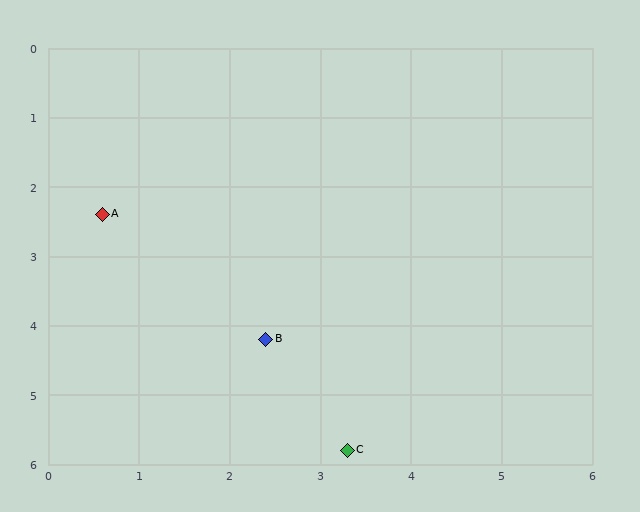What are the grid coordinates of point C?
Point C is at approximately (3.3, 5.8).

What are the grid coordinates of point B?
Point B is at approximately (2.4, 4.2).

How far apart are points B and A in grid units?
Points B and A are about 2.5 grid units apart.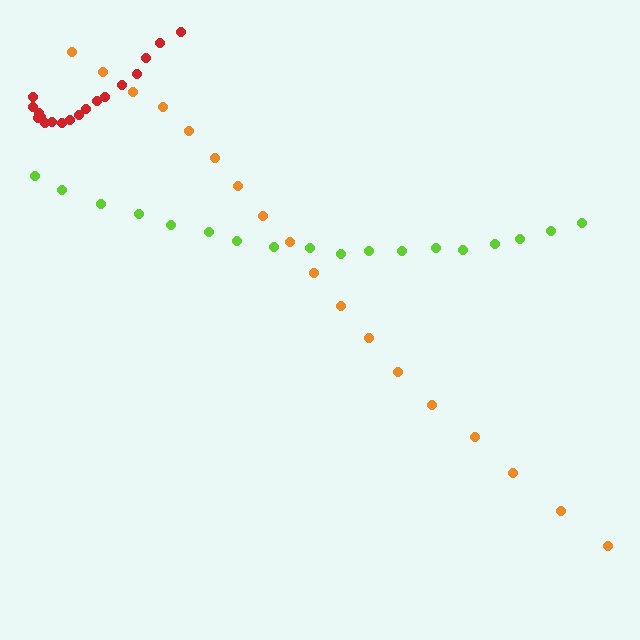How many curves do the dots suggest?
There are 3 distinct paths.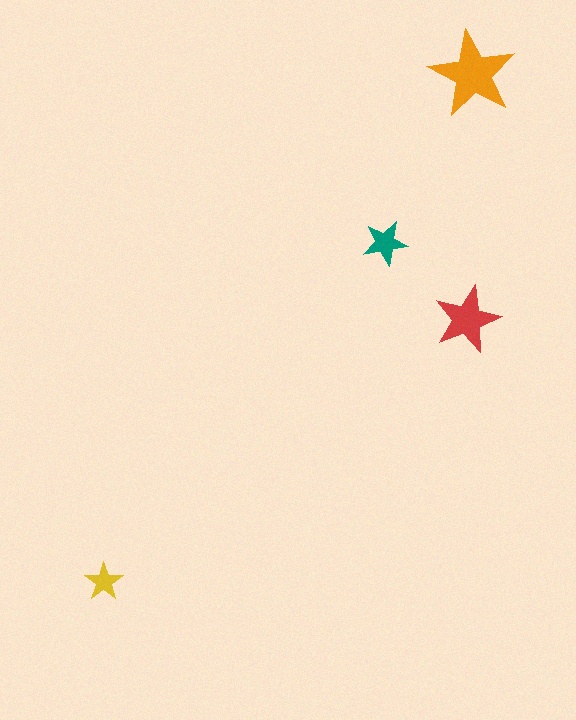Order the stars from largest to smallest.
the orange one, the red one, the teal one, the yellow one.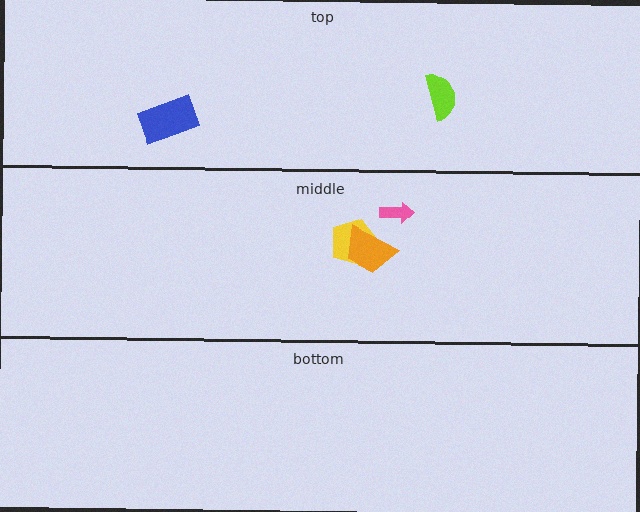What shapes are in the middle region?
The pink arrow, the yellow pentagon, the orange trapezoid.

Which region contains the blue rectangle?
The top region.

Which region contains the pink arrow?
The middle region.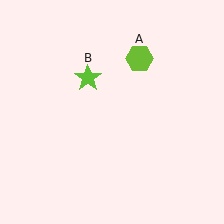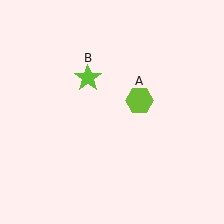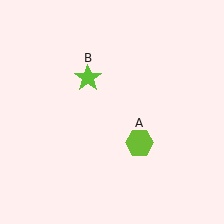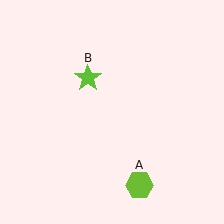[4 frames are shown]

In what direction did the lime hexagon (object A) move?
The lime hexagon (object A) moved down.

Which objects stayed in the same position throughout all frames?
Lime star (object B) remained stationary.